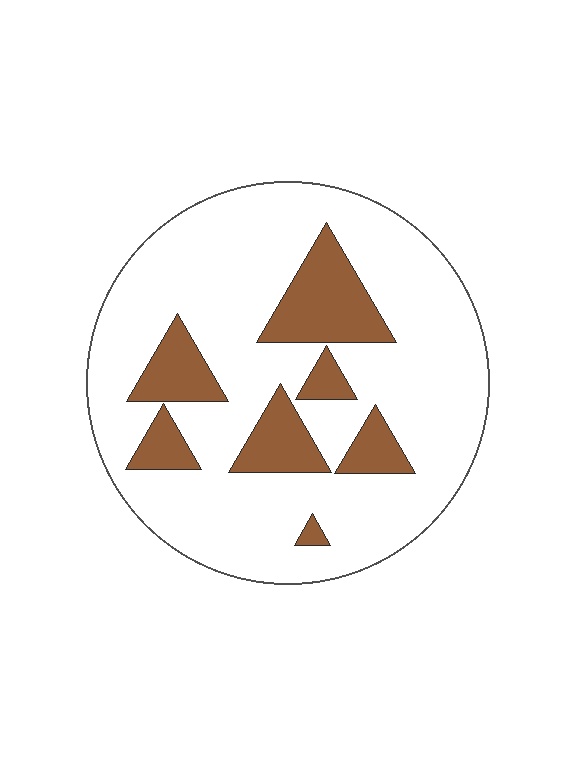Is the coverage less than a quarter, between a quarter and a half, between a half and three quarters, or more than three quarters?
Less than a quarter.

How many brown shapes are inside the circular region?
7.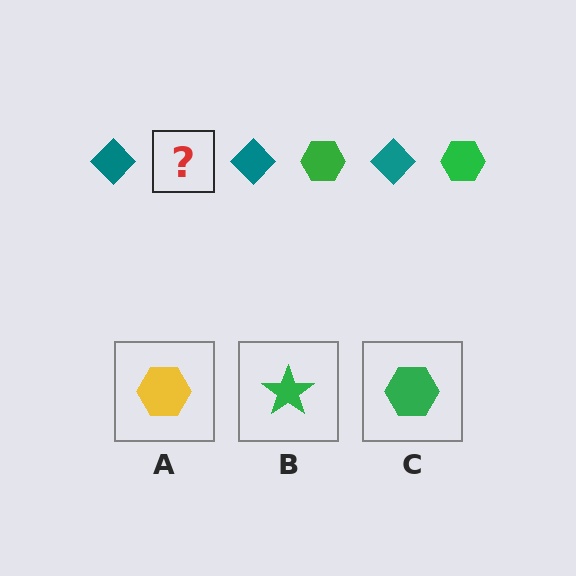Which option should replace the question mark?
Option C.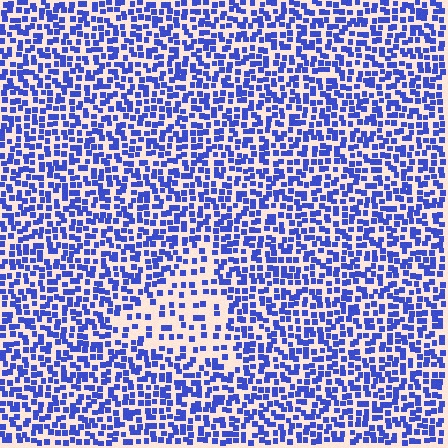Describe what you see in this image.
The image contains small blue elements arranged at two different densities. A triangle-shaped region is visible where the elements are less densely packed than the surrounding area.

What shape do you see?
I see a triangle.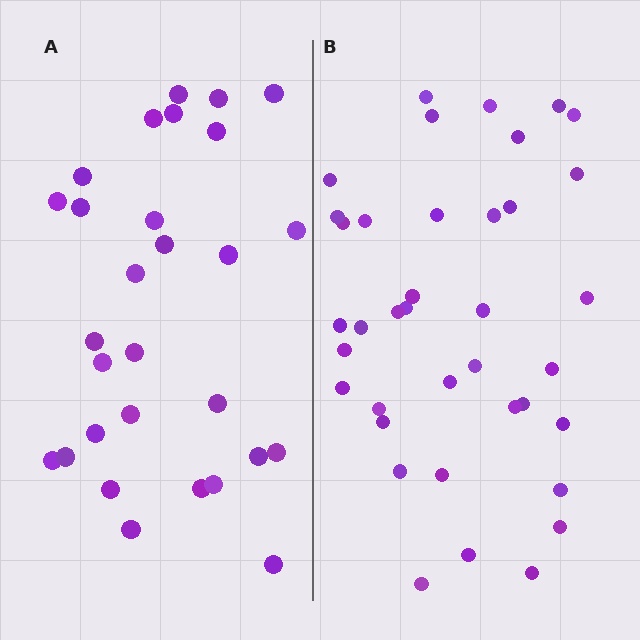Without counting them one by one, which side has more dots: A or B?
Region B (the right region) has more dots.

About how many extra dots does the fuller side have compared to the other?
Region B has roughly 8 or so more dots than region A.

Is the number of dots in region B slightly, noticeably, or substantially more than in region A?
Region B has noticeably more, but not dramatically so. The ratio is roughly 1.3 to 1.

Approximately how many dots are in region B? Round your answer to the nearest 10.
About 40 dots. (The exact count is 38, which rounds to 40.)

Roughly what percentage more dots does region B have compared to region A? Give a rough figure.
About 30% more.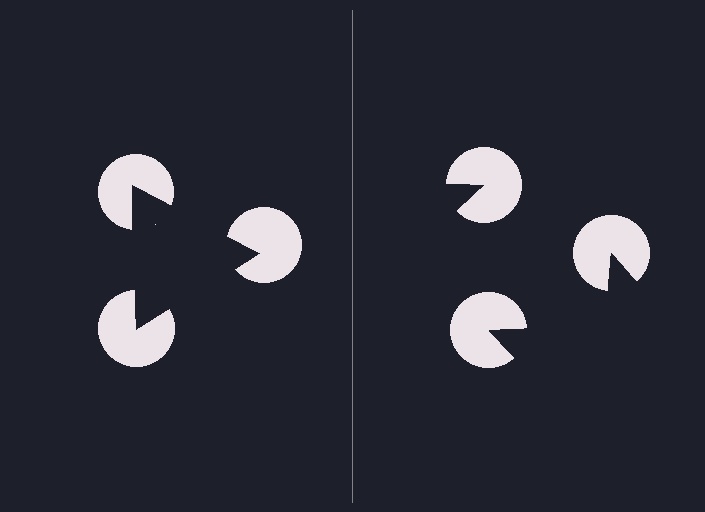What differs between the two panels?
The pac-man discs are positioned identically on both sides; only the wedge orientations differ. On the left they align to a triangle; on the right they are misaligned.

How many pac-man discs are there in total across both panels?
6 — 3 on each side.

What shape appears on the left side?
An illusory triangle.